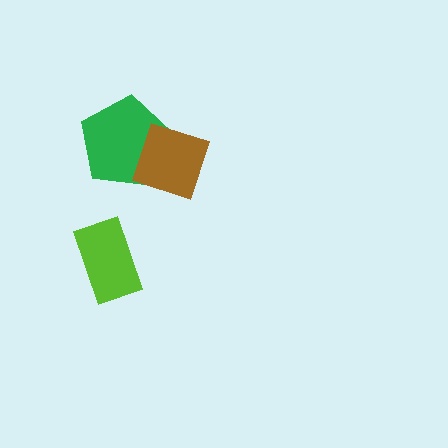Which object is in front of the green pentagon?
The brown diamond is in front of the green pentagon.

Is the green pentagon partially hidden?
Yes, it is partially covered by another shape.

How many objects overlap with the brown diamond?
1 object overlaps with the brown diamond.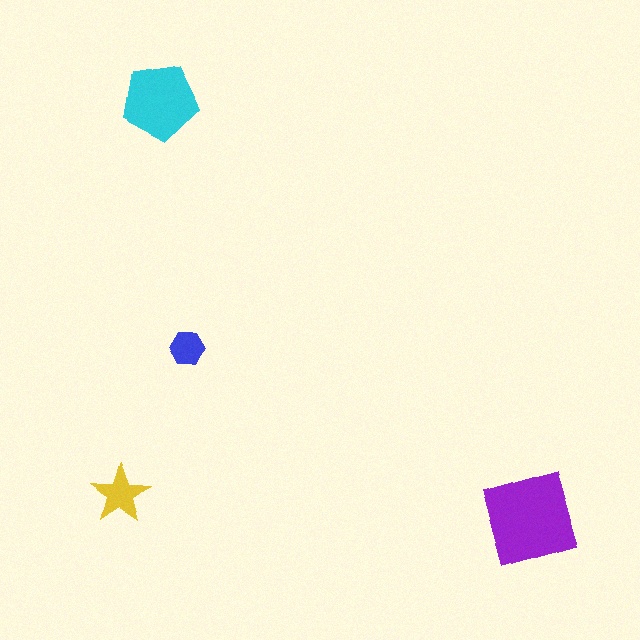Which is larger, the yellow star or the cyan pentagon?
The cyan pentagon.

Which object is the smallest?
The blue hexagon.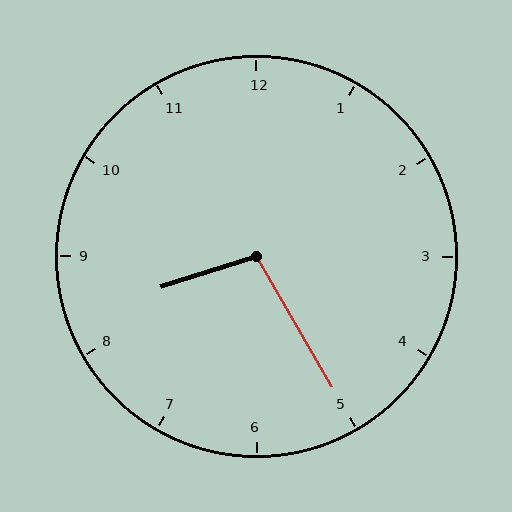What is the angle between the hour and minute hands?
Approximately 102 degrees.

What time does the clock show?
8:25.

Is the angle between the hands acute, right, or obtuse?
It is obtuse.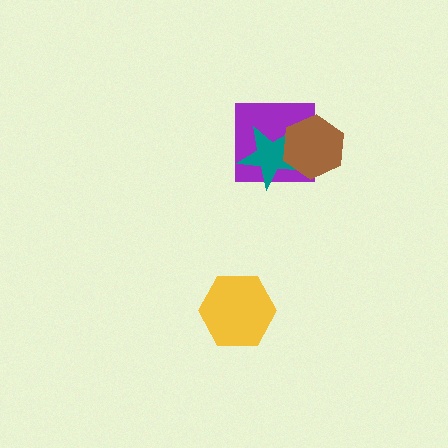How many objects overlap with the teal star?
2 objects overlap with the teal star.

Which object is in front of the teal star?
The brown hexagon is in front of the teal star.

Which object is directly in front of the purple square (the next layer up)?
The teal star is directly in front of the purple square.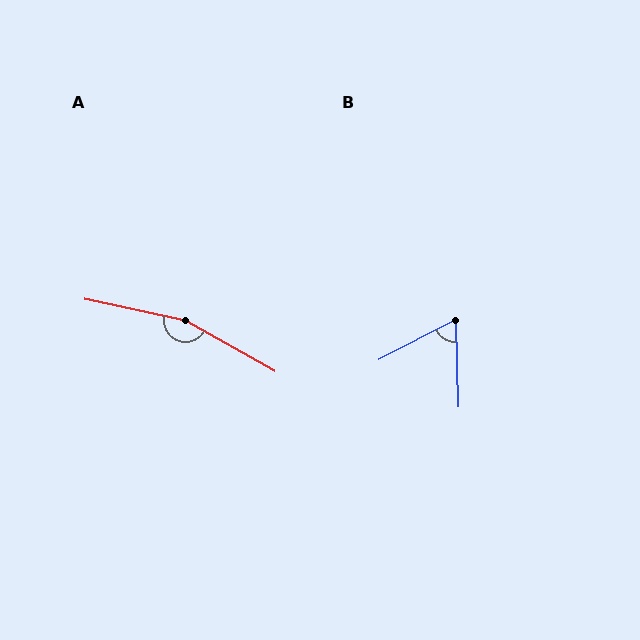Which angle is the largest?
A, at approximately 163 degrees.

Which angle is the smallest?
B, at approximately 64 degrees.